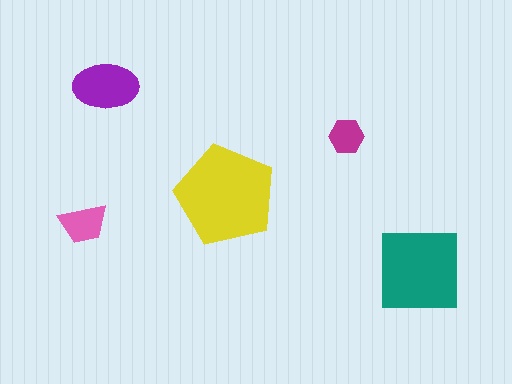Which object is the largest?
The yellow pentagon.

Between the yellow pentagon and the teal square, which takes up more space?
The yellow pentagon.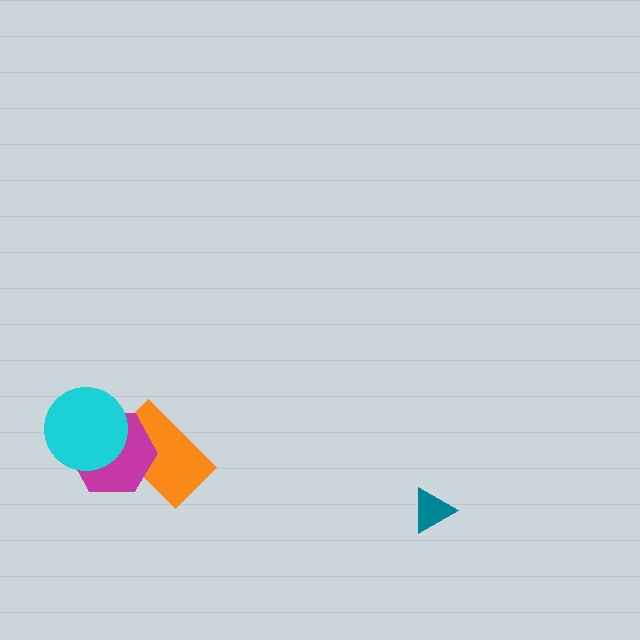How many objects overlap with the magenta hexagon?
2 objects overlap with the magenta hexagon.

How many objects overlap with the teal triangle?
0 objects overlap with the teal triangle.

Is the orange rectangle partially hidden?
Yes, it is partially covered by another shape.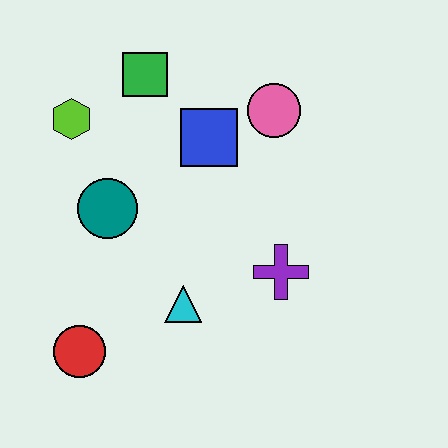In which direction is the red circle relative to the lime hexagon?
The red circle is below the lime hexagon.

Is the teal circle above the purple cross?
Yes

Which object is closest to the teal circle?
The lime hexagon is closest to the teal circle.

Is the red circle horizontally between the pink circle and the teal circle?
No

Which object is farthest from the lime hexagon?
The purple cross is farthest from the lime hexagon.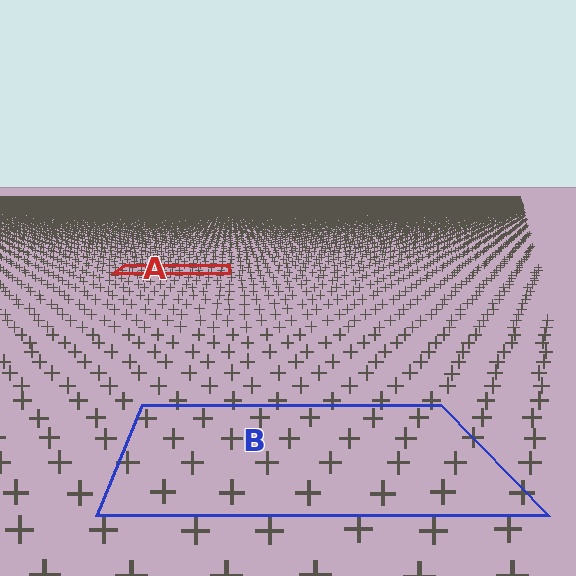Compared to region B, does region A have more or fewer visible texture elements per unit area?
Region A has more texture elements per unit area — they are packed more densely because it is farther away.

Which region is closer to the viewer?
Region B is closer. The texture elements there are larger and more spread out.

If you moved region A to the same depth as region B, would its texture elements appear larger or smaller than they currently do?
They would appear larger. At a closer depth, the same texture elements are projected at a bigger on-screen size.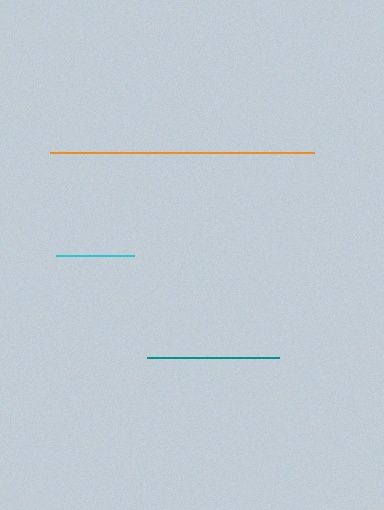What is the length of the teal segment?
The teal segment is approximately 132 pixels long.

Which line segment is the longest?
The orange line is the longest at approximately 263 pixels.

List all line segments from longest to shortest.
From longest to shortest: orange, teal, cyan.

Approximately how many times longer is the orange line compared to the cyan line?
The orange line is approximately 3.4 times the length of the cyan line.